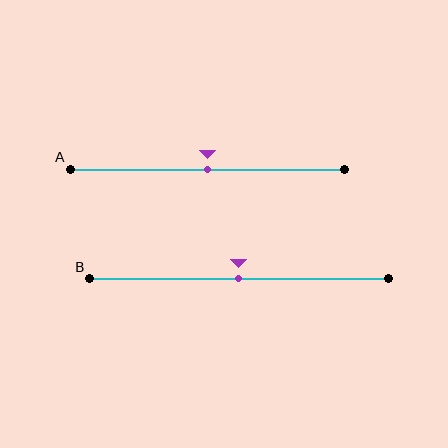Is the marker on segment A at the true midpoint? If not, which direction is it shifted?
Yes, the marker on segment A is at the true midpoint.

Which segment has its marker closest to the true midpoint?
Segment A has its marker closest to the true midpoint.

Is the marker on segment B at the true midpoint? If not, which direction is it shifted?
Yes, the marker on segment B is at the true midpoint.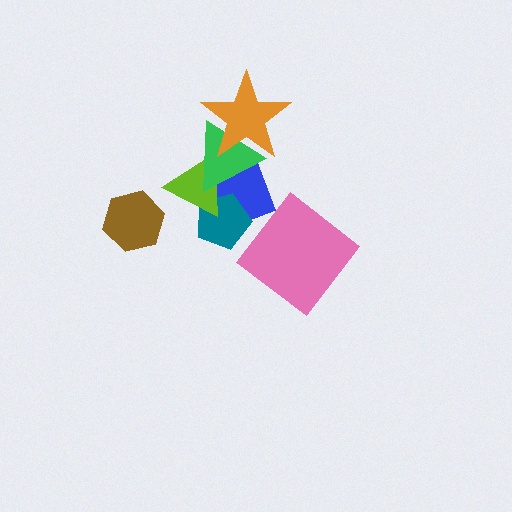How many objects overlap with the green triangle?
3 objects overlap with the green triangle.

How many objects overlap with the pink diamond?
0 objects overlap with the pink diamond.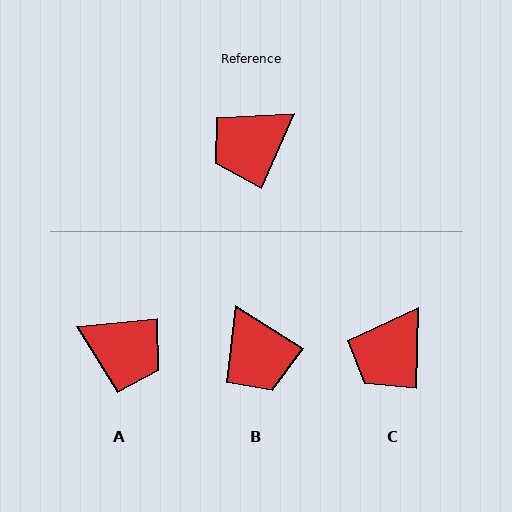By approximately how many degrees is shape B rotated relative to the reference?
Approximately 82 degrees counter-clockwise.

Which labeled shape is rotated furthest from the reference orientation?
A, about 119 degrees away.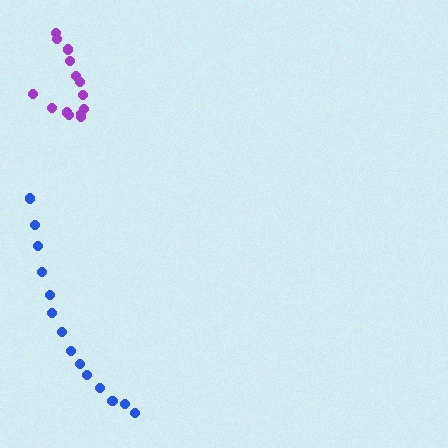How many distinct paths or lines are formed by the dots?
There are 2 distinct paths.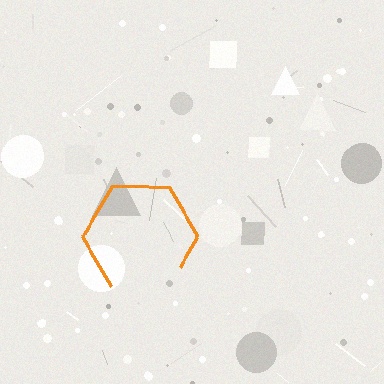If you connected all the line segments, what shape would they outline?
They would outline a hexagon.